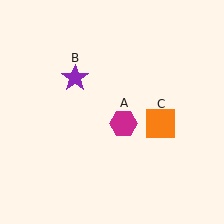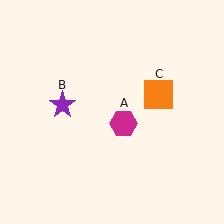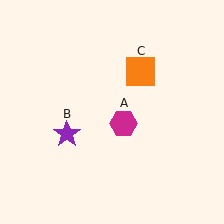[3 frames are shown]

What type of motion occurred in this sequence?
The purple star (object B), orange square (object C) rotated counterclockwise around the center of the scene.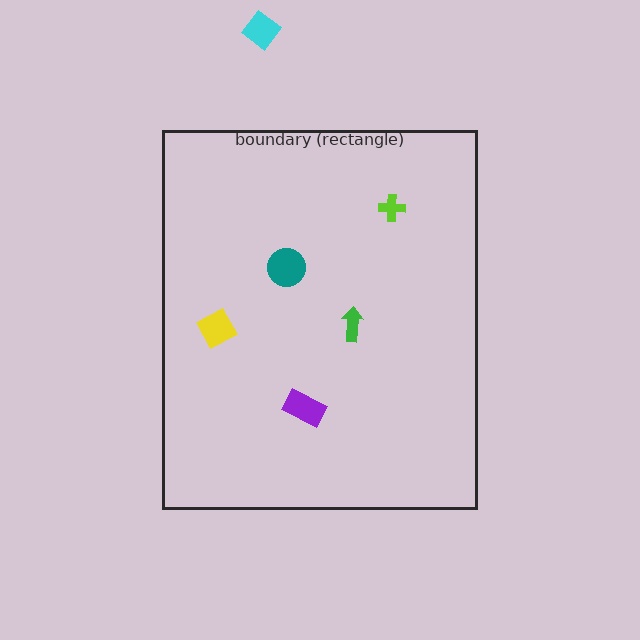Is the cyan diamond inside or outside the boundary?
Outside.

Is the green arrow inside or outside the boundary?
Inside.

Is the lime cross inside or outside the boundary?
Inside.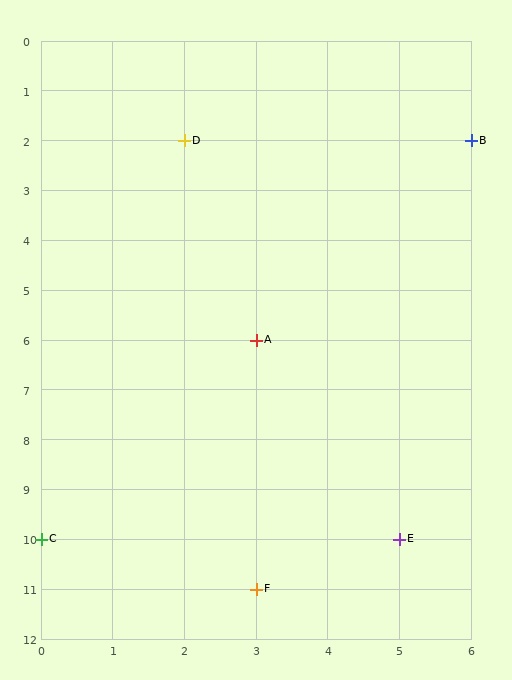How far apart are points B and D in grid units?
Points B and D are 4 columns apart.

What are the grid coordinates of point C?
Point C is at grid coordinates (0, 10).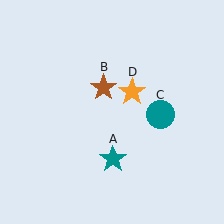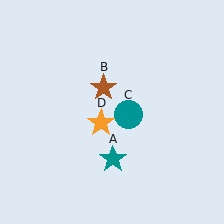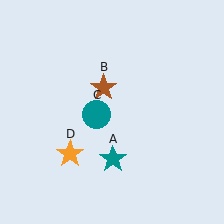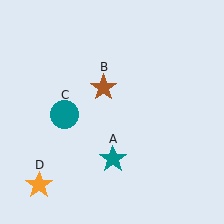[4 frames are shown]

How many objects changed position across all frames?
2 objects changed position: teal circle (object C), orange star (object D).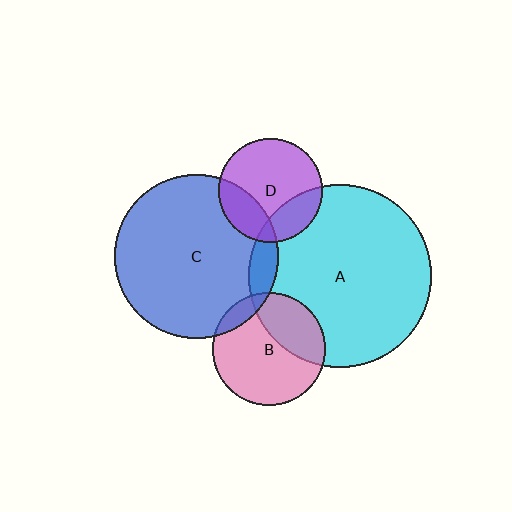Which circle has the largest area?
Circle A (cyan).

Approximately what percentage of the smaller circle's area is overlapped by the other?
Approximately 25%.